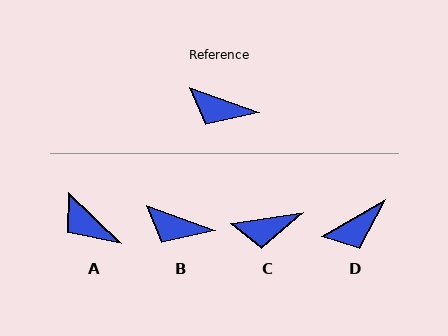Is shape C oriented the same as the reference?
No, it is off by about 29 degrees.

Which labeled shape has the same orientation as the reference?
B.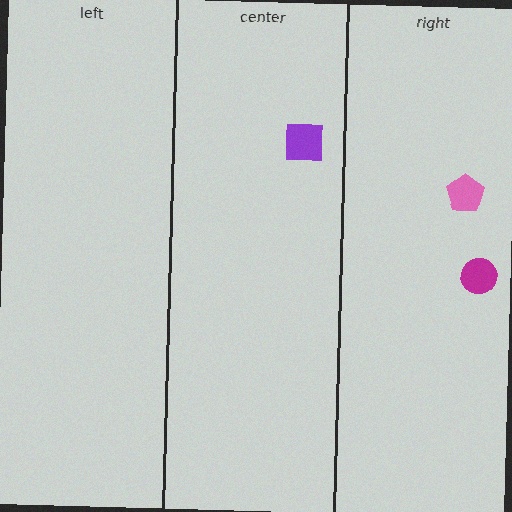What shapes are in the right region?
The magenta circle, the pink pentagon.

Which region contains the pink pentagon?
The right region.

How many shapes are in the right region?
2.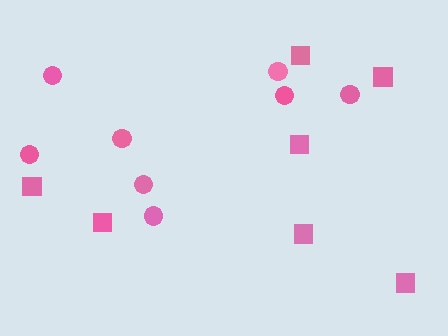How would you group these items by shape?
There are 2 groups: one group of circles (8) and one group of squares (7).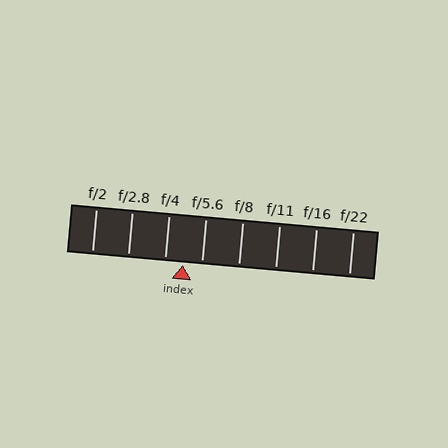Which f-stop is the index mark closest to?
The index mark is closest to f/4.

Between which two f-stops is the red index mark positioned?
The index mark is between f/4 and f/5.6.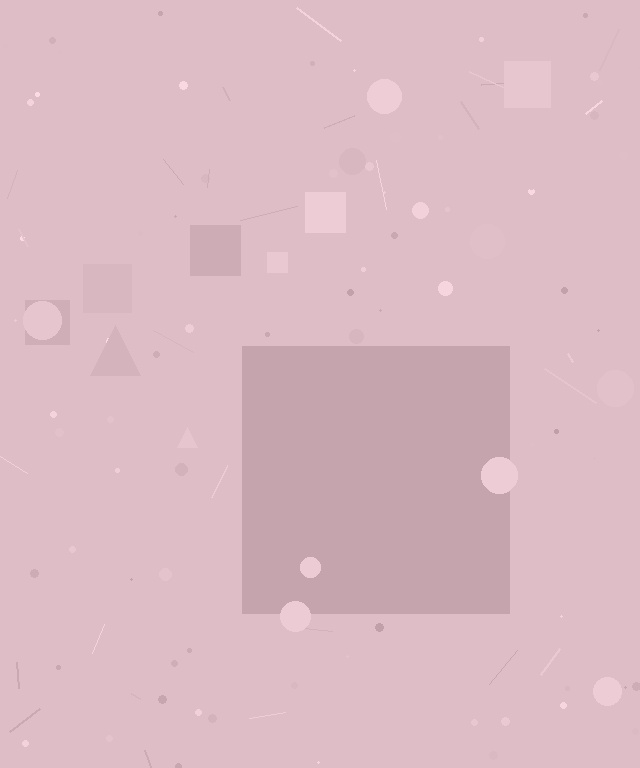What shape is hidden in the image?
A square is hidden in the image.